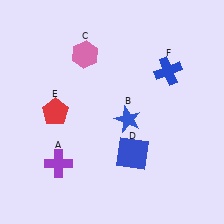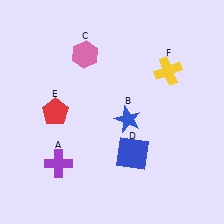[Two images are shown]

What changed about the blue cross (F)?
In Image 1, F is blue. In Image 2, it changed to yellow.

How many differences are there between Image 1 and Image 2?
There is 1 difference between the two images.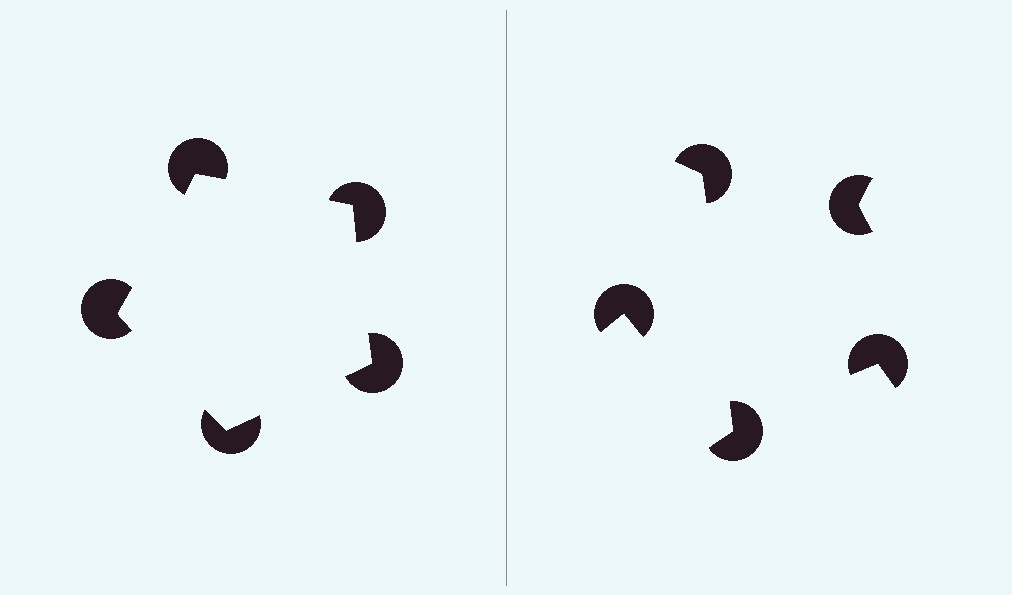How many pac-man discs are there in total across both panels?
10 — 5 on each side.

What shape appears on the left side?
An illusory pentagon.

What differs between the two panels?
The pac-man discs are positioned identically on both sides; only the wedge orientations differ. On the left they align to a pentagon; on the right they are misaligned.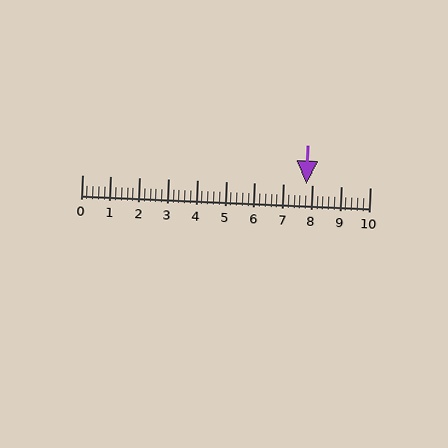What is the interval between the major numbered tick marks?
The major tick marks are spaced 1 units apart.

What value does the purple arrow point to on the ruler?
The purple arrow points to approximately 7.8.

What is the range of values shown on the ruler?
The ruler shows values from 0 to 10.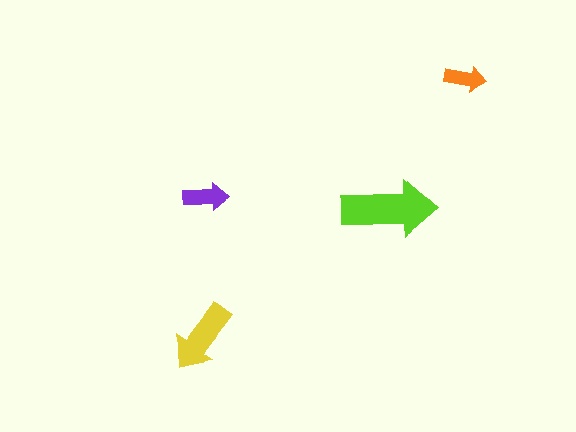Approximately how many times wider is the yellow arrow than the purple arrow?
About 1.5 times wider.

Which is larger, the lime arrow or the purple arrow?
The lime one.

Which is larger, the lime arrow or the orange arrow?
The lime one.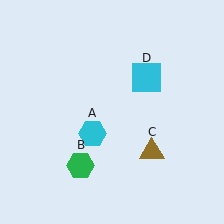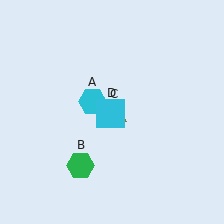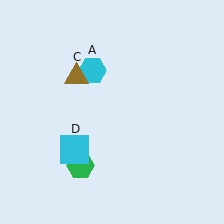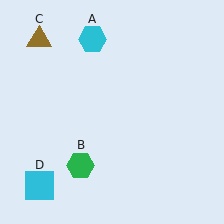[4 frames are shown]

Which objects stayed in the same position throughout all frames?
Green hexagon (object B) remained stationary.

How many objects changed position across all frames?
3 objects changed position: cyan hexagon (object A), brown triangle (object C), cyan square (object D).